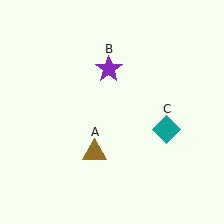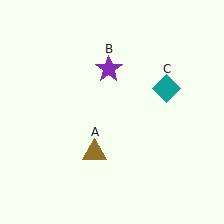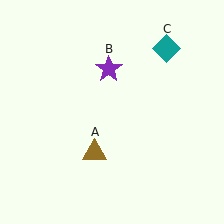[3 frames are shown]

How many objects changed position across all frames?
1 object changed position: teal diamond (object C).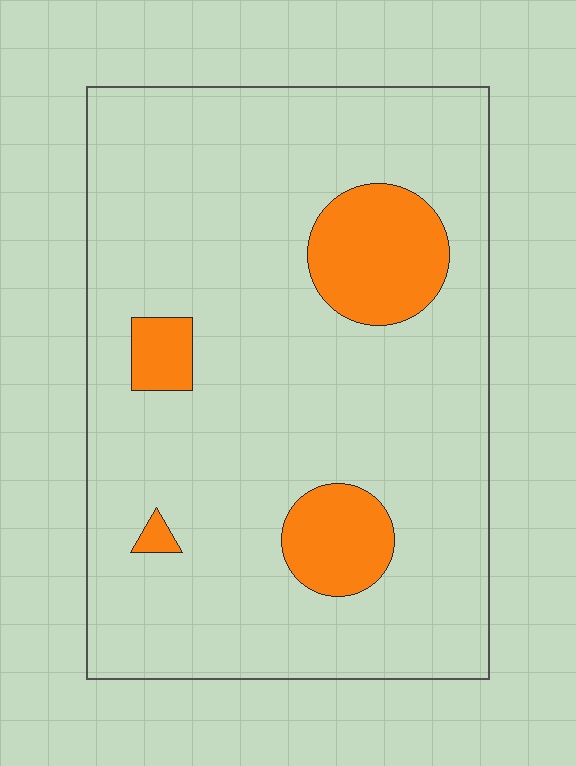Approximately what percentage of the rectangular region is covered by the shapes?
Approximately 15%.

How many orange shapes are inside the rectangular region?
4.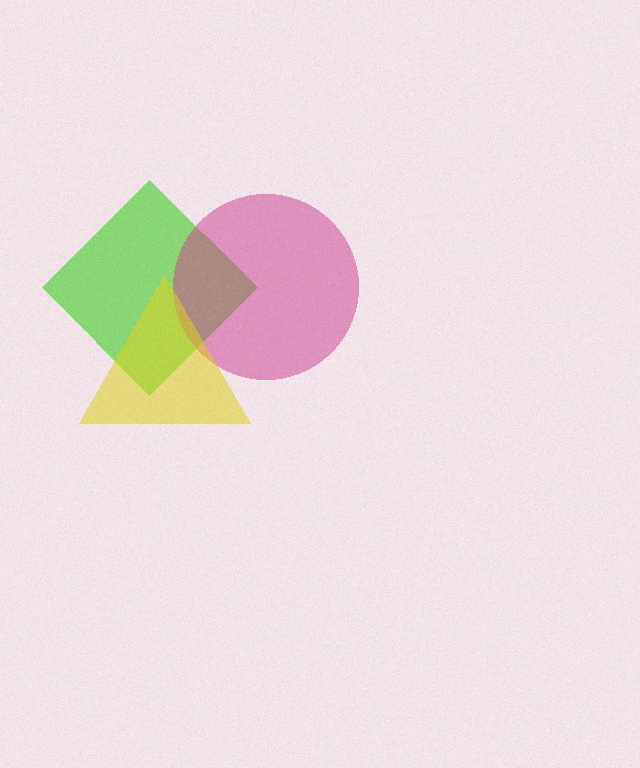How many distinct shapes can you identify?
There are 3 distinct shapes: a lime diamond, a magenta circle, a yellow triangle.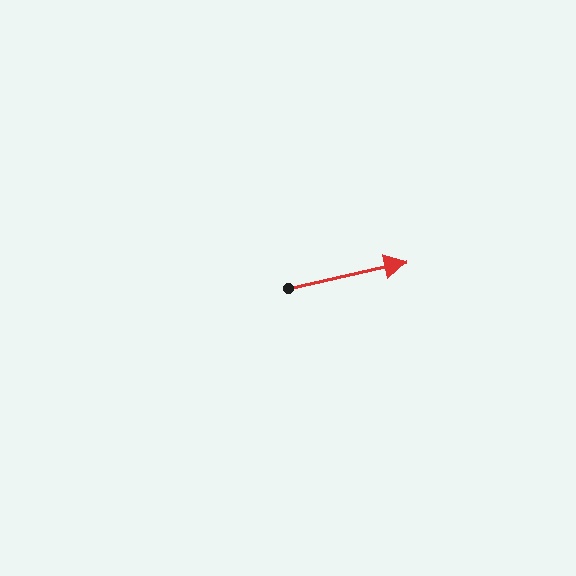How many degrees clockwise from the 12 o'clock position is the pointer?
Approximately 78 degrees.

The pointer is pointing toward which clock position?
Roughly 3 o'clock.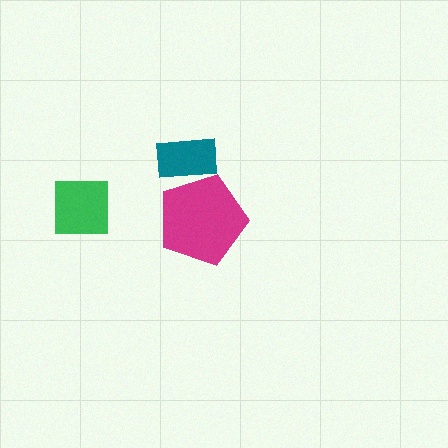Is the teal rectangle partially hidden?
No, no other shape covers it.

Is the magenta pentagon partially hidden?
Yes, it is partially covered by another shape.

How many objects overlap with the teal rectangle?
1 object overlaps with the teal rectangle.